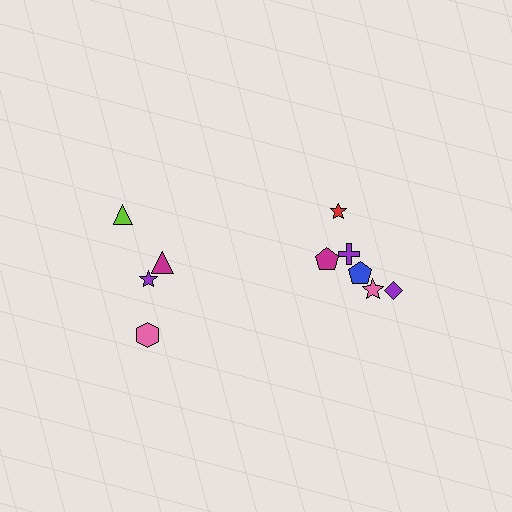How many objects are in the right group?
There are 6 objects.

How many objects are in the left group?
There are 4 objects.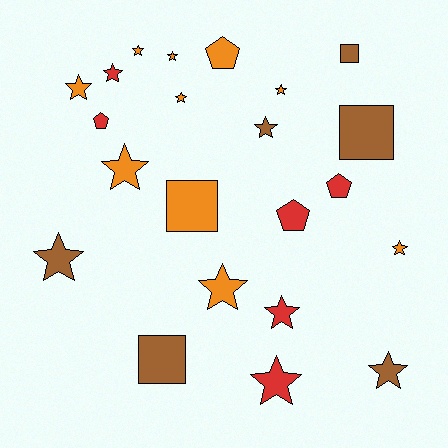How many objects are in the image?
There are 22 objects.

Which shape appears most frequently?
Star, with 14 objects.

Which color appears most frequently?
Orange, with 10 objects.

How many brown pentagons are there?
There are no brown pentagons.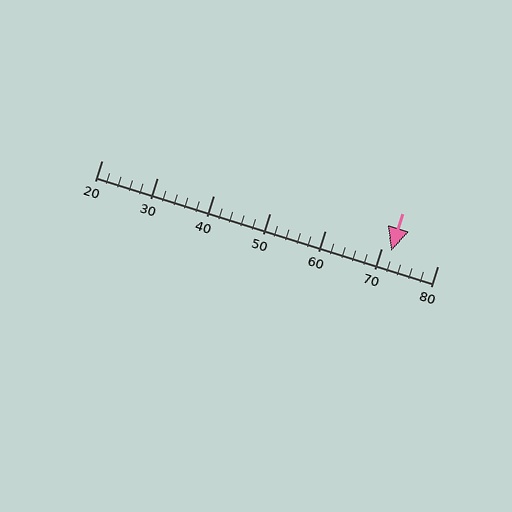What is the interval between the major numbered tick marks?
The major tick marks are spaced 10 units apart.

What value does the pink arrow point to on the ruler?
The pink arrow points to approximately 72.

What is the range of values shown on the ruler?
The ruler shows values from 20 to 80.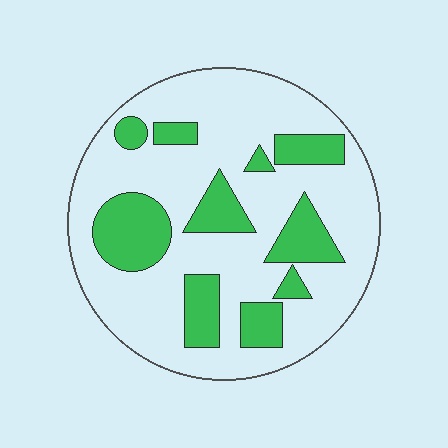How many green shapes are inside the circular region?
10.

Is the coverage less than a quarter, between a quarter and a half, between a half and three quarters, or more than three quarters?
Between a quarter and a half.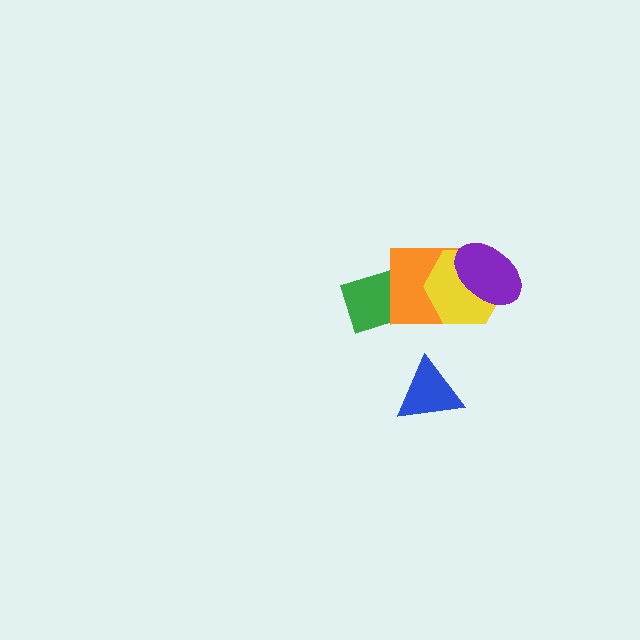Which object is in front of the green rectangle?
The orange square is in front of the green rectangle.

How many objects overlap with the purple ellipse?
2 objects overlap with the purple ellipse.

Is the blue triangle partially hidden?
No, no other shape covers it.